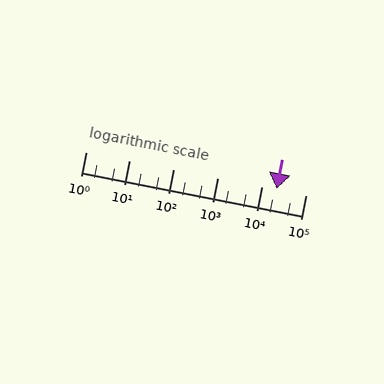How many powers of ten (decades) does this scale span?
The scale spans 5 decades, from 1 to 100000.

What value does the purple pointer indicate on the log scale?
The pointer indicates approximately 22000.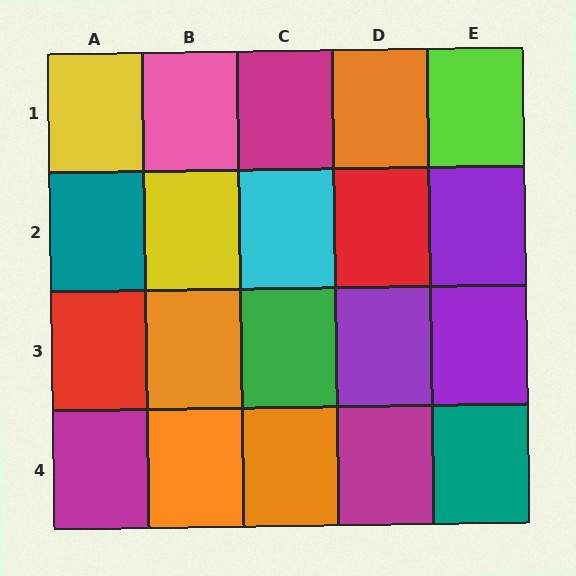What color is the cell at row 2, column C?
Cyan.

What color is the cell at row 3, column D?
Purple.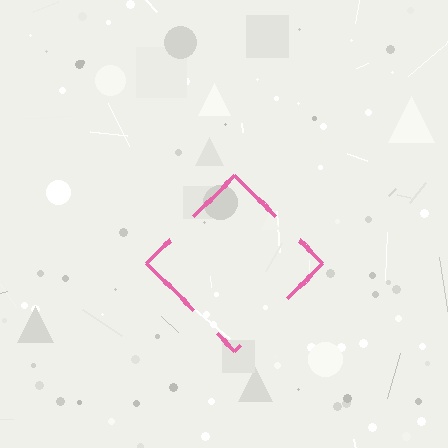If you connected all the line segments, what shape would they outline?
They would outline a diamond.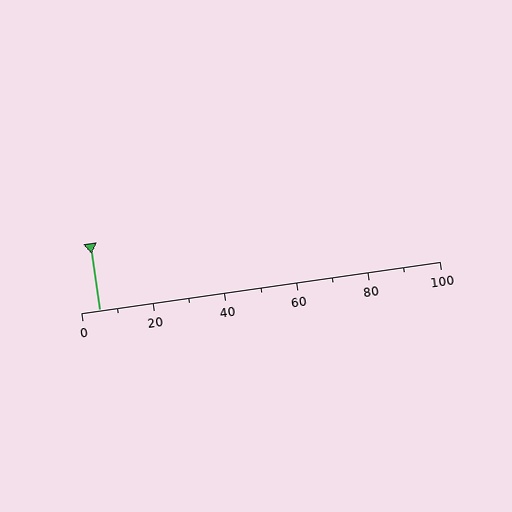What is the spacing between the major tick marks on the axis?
The major ticks are spaced 20 apart.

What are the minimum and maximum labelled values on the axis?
The axis runs from 0 to 100.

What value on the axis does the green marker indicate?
The marker indicates approximately 5.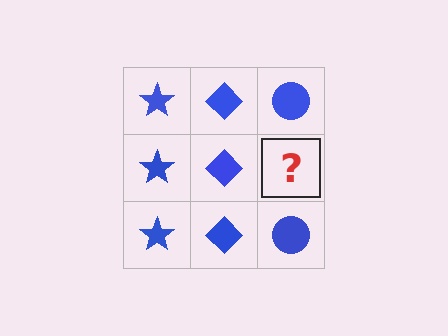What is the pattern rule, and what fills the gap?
The rule is that each column has a consistent shape. The gap should be filled with a blue circle.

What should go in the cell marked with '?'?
The missing cell should contain a blue circle.